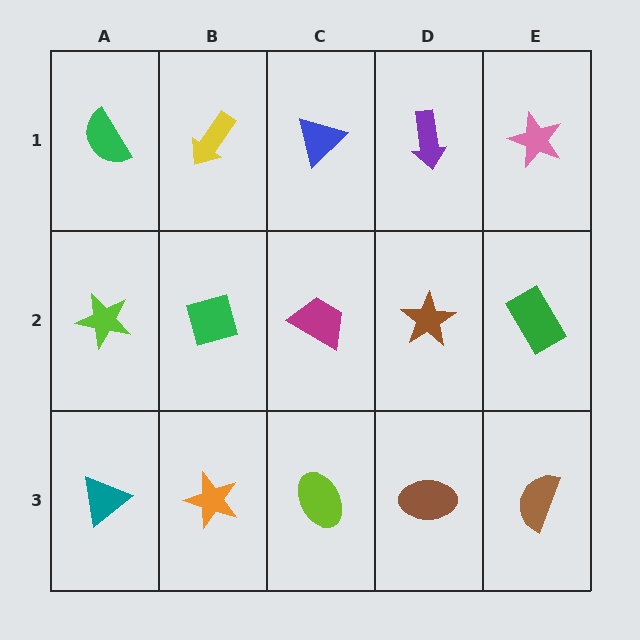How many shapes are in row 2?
5 shapes.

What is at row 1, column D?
A purple arrow.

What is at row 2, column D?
A brown star.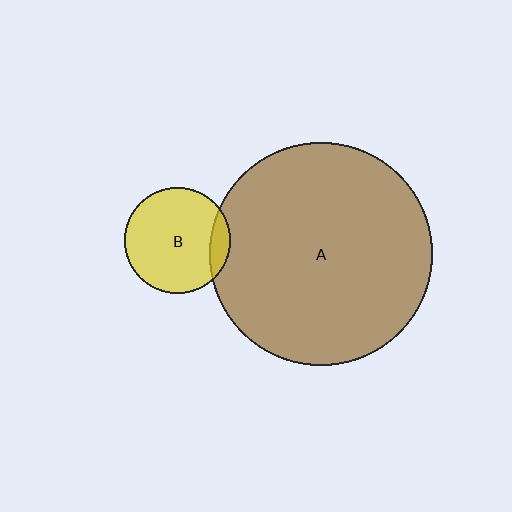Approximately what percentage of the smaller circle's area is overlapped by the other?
Approximately 10%.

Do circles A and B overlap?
Yes.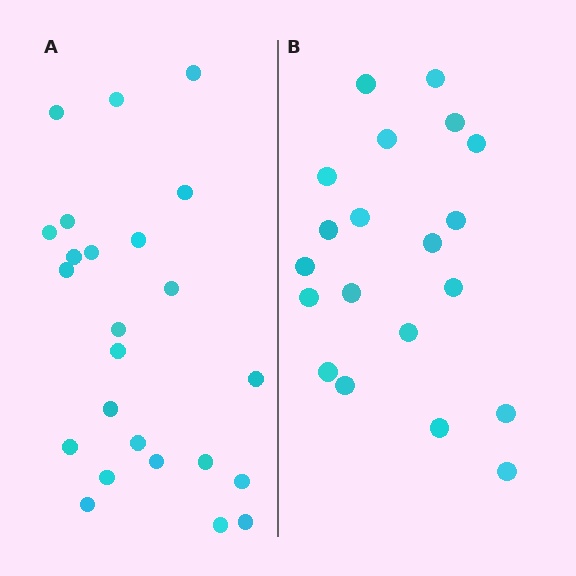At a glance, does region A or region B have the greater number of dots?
Region A (the left region) has more dots.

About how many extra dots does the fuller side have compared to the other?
Region A has about 4 more dots than region B.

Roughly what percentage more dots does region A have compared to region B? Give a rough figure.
About 20% more.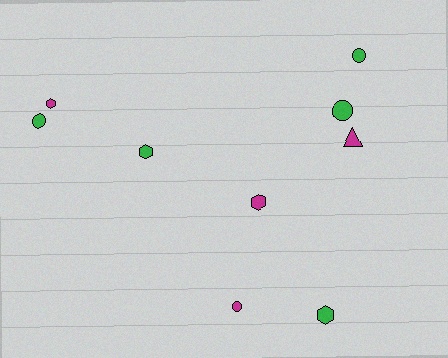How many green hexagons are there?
There are 2 green hexagons.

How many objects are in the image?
There are 9 objects.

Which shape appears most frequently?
Circle, with 4 objects.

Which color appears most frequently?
Green, with 5 objects.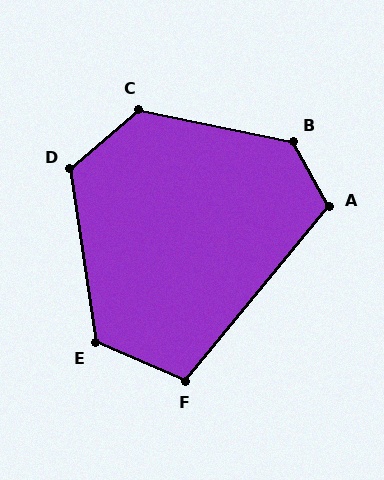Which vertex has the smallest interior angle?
F, at approximately 106 degrees.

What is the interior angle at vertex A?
Approximately 112 degrees (obtuse).